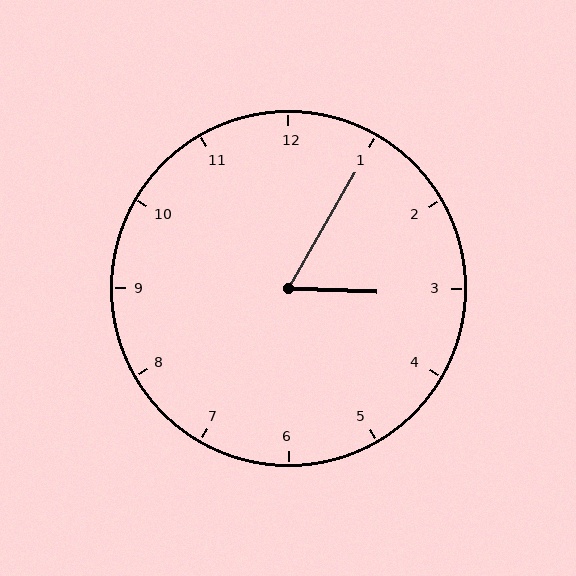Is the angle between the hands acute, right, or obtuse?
It is acute.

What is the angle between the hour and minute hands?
Approximately 62 degrees.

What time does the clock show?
3:05.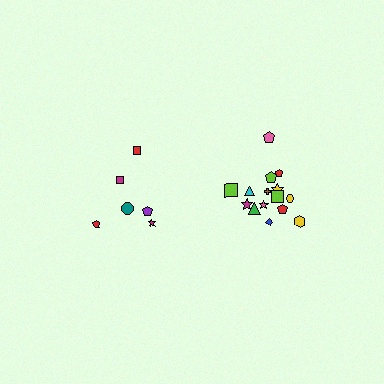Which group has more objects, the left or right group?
The right group.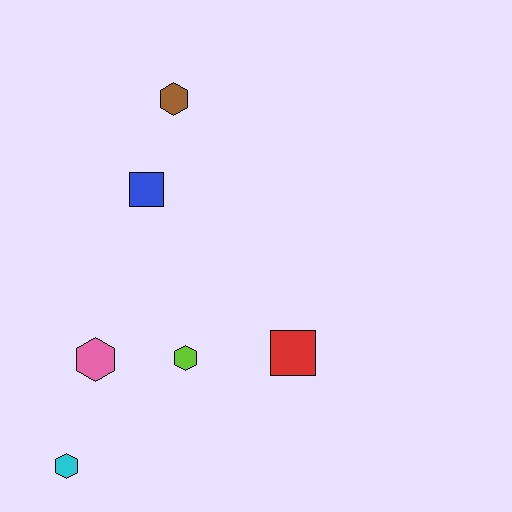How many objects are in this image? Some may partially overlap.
There are 6 objects.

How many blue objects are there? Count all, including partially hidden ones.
There is 1 blue object.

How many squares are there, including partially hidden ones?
There are 2 squares.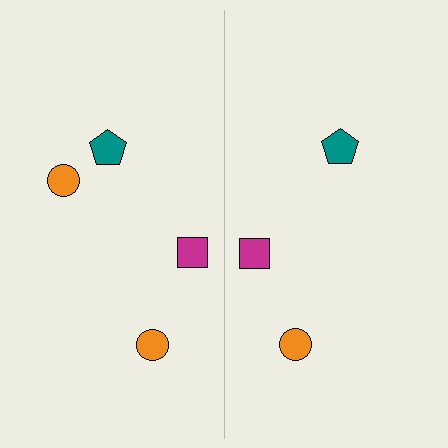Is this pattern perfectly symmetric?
No, the pattern is not perfectly symmetric. A orange circle is missing from the right side.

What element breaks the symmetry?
A orange circle is missing from the right side.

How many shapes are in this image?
There are 7 shapes in this image.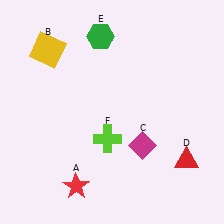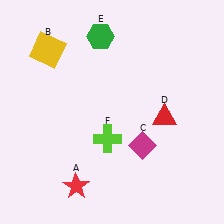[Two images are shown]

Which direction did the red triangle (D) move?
The red triangle (D) moved up.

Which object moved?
The red triangle (D) moved up.